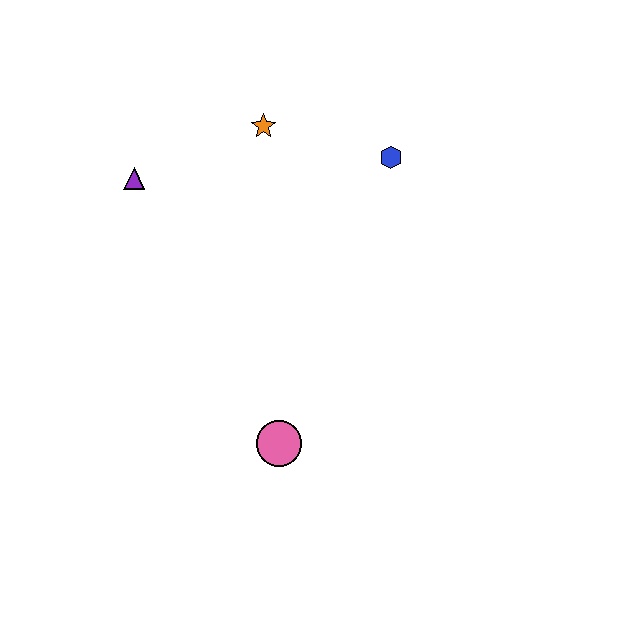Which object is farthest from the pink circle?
The orange star is farthest from the pink circle.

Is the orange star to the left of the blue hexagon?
Yes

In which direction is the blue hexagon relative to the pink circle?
The blue hexagon is above the pink circle.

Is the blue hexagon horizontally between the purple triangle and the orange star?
No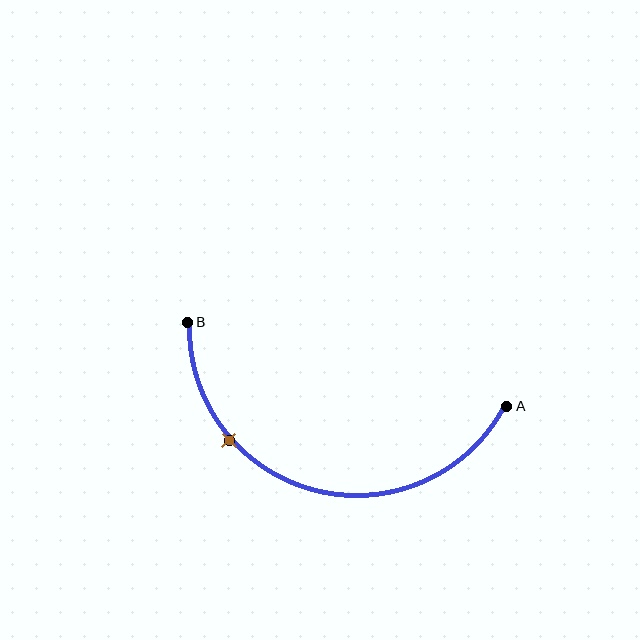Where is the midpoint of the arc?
The arc midpoint is the point on the curve farthest from the straight line joining A and B. It sits below that line.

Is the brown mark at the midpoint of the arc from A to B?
No. The brown mark lies on the arc but is closer to endpoint B. The arc midpoint would be at the point on the curve equidistant along the arc from both A and B.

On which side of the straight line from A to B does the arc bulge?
The arc bulges below the straight line connecting A and B.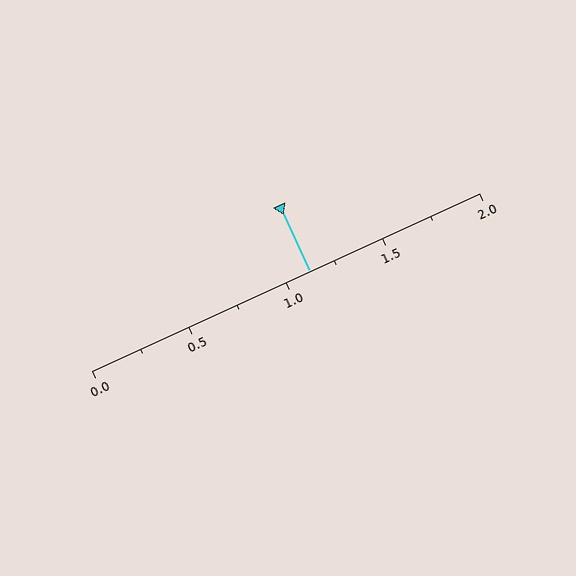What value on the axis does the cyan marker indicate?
The marker indicates approximately 1.12.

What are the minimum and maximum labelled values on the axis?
The axis runs from 0.0 to 2.0.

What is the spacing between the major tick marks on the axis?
The major ticks are spaced 0.5 apart.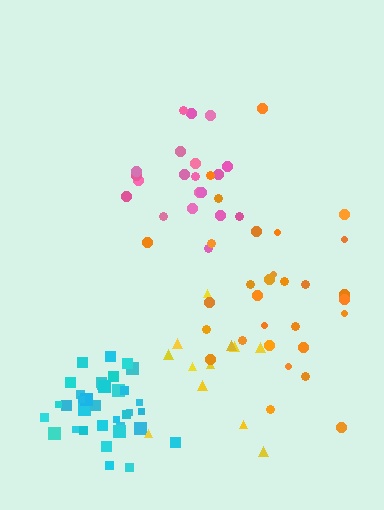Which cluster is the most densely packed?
Cyan.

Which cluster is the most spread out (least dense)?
Orange.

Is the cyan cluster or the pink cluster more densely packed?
Cyan.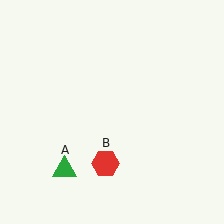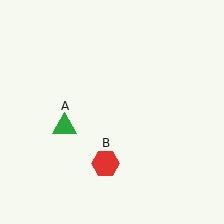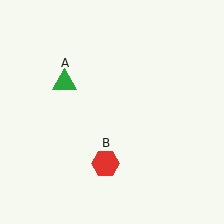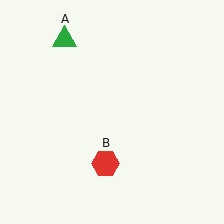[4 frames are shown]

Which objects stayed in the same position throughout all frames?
Red hexagon (object B) remained stationary.